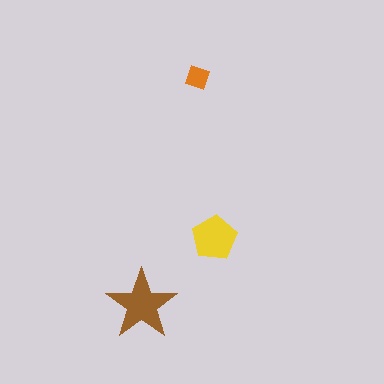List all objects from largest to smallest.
The brown star, the yellow pentagon, the orange diamond.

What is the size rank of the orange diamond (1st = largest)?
3rd.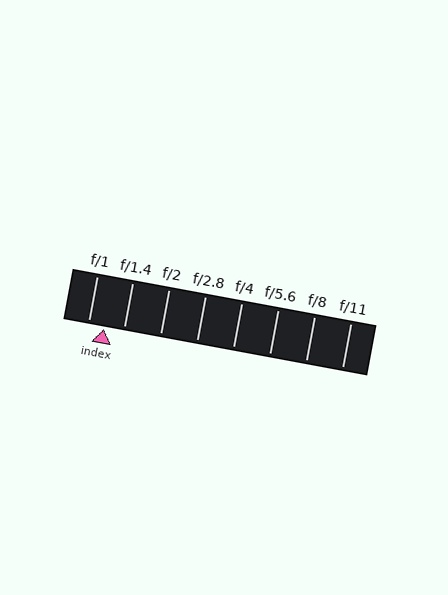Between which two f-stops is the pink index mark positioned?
The index mark is between f/1 and f/1.4.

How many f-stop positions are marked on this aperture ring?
There are 8 f-stop positions marked.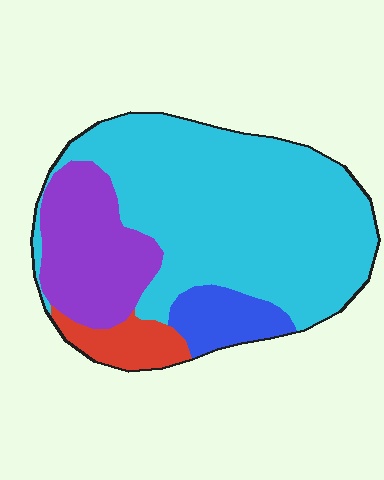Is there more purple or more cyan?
Cyan.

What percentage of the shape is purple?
Purple covers around 20% of the shape.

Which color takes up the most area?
Cyan, at roughly 65%.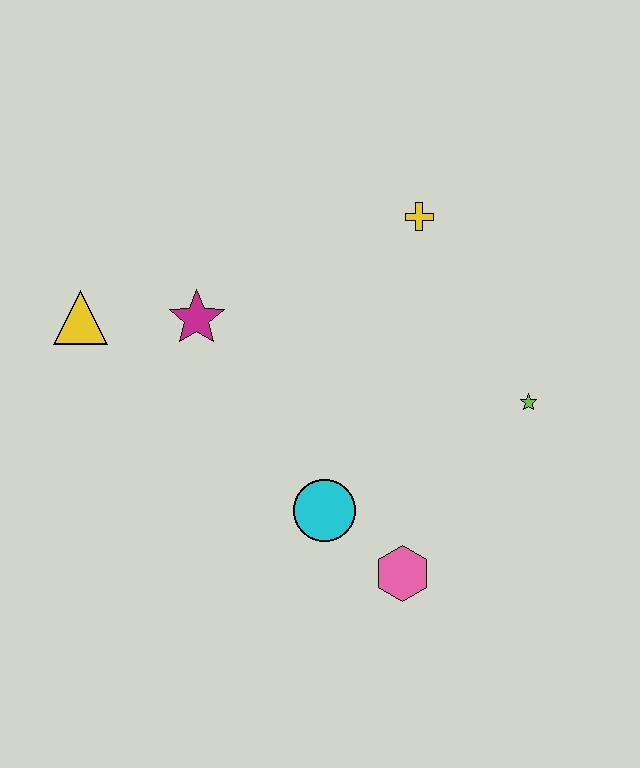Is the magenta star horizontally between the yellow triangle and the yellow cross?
Yes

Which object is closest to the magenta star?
The yellow triangle is closest to the magenta star.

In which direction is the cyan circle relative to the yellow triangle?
The cyan circle is to the right of the yellow triangle.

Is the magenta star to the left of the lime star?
Yes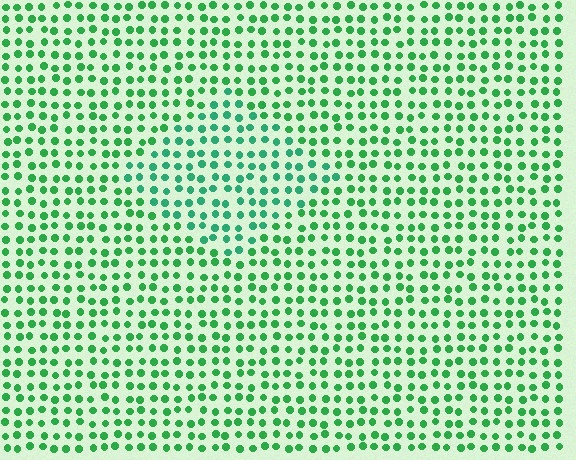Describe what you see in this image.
The image is filled with small green elements in a uniform arrangement. A diamond-shaped region is visible where the elements are tinted to a slightly different hue, forming a subtle color boundary.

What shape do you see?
I see a diamond.